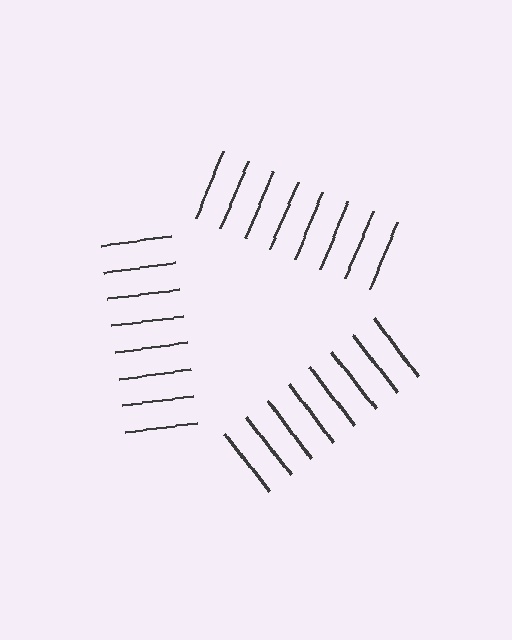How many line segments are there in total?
24 — 8 along each of the 3 edges.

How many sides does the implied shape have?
3 sides — the line-ends trace a triangle.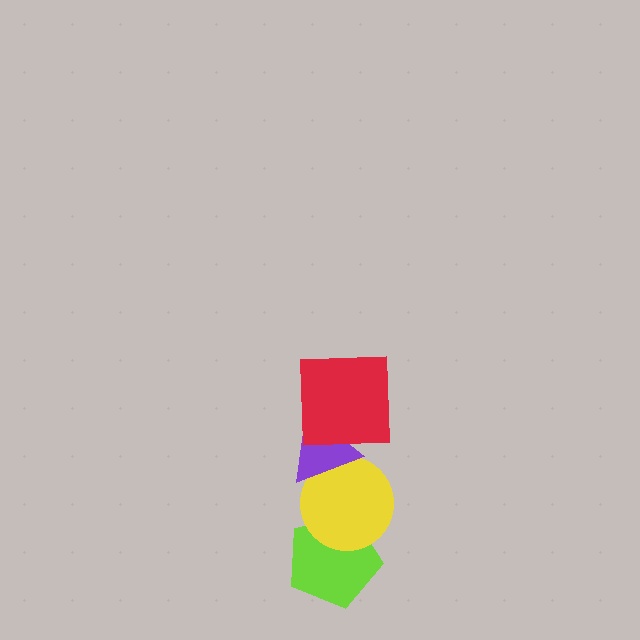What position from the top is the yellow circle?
The yellow circle is 3rd from the top.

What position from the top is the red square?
The red square is 1st from the top.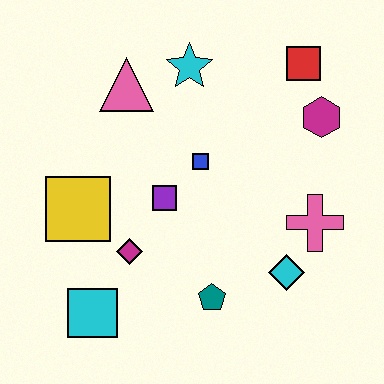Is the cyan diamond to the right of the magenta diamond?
Yes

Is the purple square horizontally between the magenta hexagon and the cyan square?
Yes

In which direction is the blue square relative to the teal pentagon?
The blue square is above the teal pentagon.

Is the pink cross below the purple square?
Yes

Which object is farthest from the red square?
The cyan square is farthest from the red square.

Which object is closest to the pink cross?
The cyan diamond is closest to the pink cross.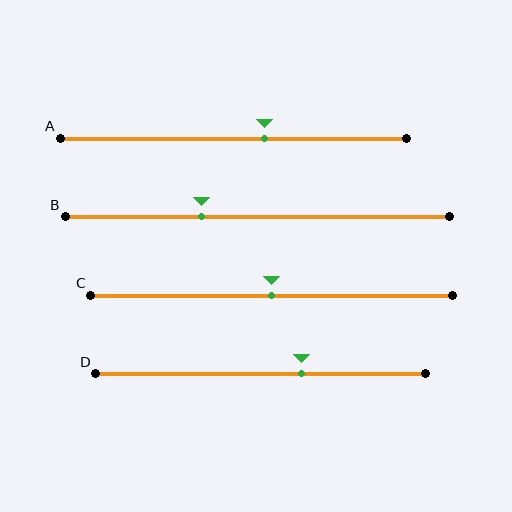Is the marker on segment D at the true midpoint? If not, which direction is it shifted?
No, the marker on segment D is shifted to the right by about 12% of the segment length.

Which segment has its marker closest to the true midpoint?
Segment C has its marker closest to the true midpoint.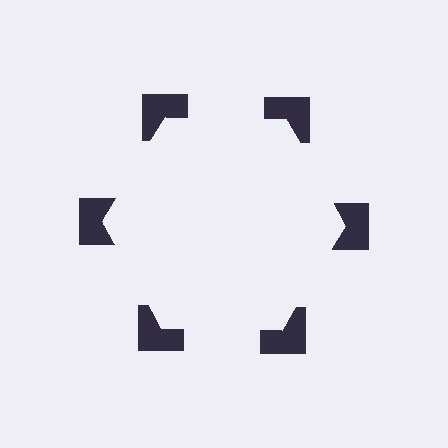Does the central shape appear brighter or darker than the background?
It typically appears slightly brighter than the background, even though no actual brightness change is drawn.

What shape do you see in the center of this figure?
An illusory hexagon — its edges are inferred from the aligned wedge cuts in the notched squares, not physically drawn.